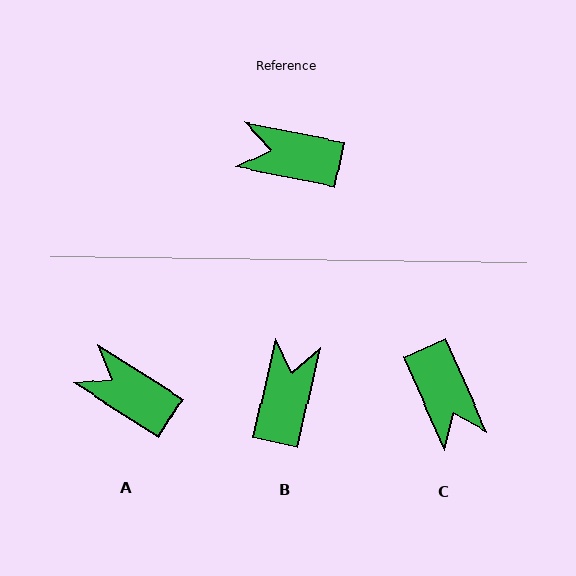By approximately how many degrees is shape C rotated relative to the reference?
Approximately 125 degrees counter-clockwise.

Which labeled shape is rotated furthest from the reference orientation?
C, about 125 degrees away.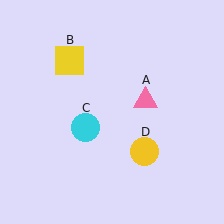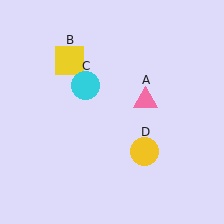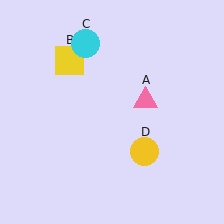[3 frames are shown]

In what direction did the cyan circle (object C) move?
The cyan circle (object C) moved up.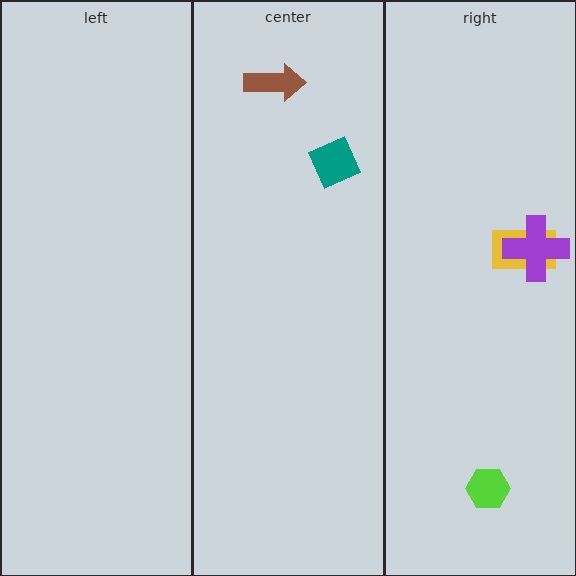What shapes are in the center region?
The brown arrow, the teal square.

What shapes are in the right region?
The yellow rectangle, the lime hexagon, the purple cross.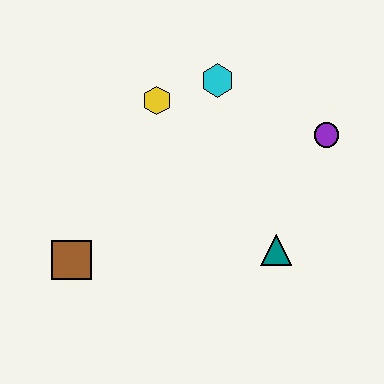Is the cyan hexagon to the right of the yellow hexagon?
Yes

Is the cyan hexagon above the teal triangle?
Yes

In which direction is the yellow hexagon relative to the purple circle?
The yellow hexagon is to the left of the purple circle.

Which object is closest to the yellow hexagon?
The cyan hexagon is closest to the yellow hexagon.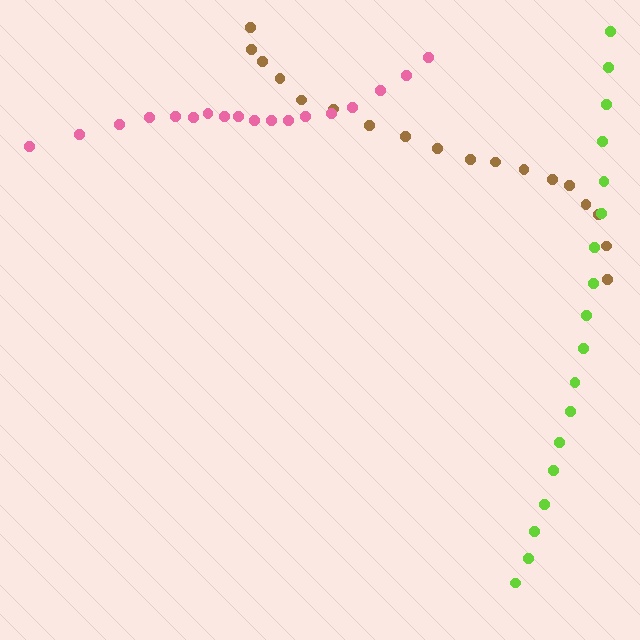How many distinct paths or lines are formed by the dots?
There are 3 distinct paths.